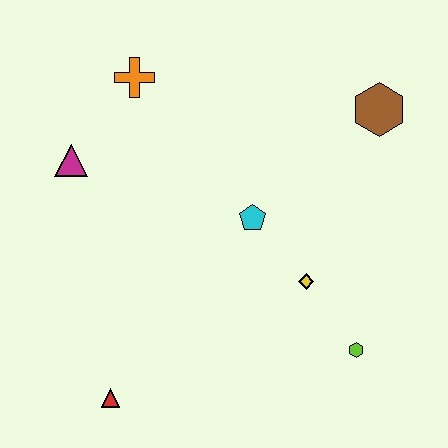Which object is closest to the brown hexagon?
The cyan pentagon is closest to the brown hexagon.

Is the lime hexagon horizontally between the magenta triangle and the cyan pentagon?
No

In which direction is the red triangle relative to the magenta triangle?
The red triangle is below the magenta triangle.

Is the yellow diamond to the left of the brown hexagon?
Yes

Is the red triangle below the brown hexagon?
Yes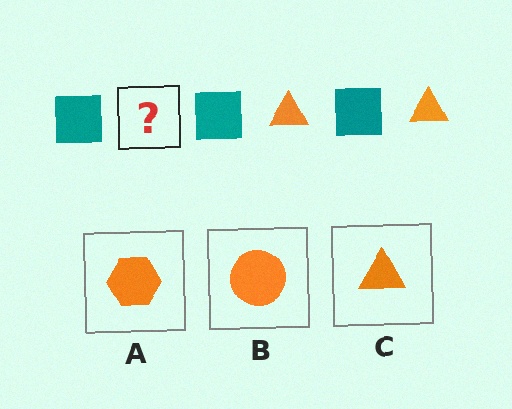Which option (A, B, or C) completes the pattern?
C.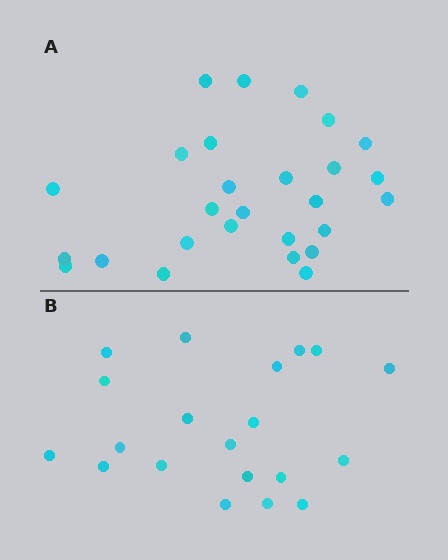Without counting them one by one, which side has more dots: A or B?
Region A (the top region) has more dots.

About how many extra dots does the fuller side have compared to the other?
Region A has roughly 8 or so more dots than region B.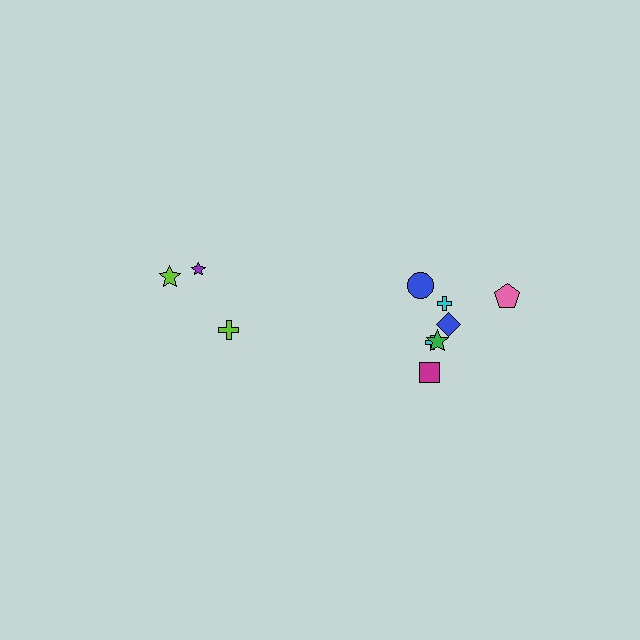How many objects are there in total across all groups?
There are 10 objects.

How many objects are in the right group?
There are 7 objects.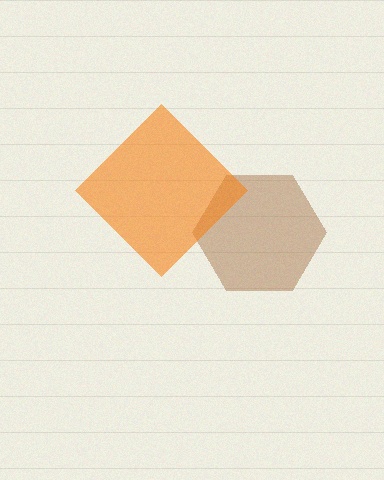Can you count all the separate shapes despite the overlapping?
Yes, there are 2 separate shapes.